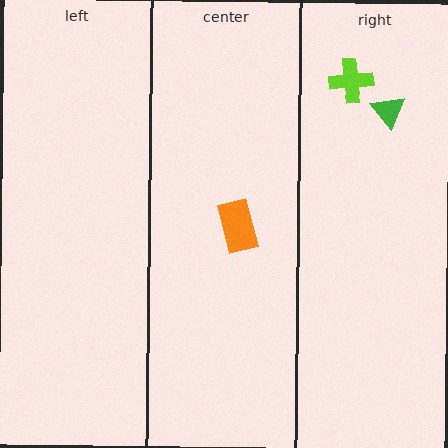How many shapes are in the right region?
2.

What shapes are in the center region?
The orange rectangle.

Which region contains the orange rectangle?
The center region.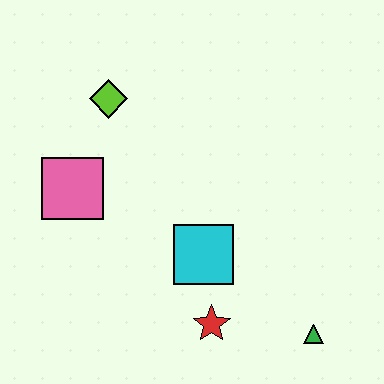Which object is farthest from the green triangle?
The lime diamond is farthest from the green triangle.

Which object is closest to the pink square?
The lime diamond is closest to the pink square.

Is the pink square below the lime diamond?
Yes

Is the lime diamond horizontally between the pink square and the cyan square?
Yes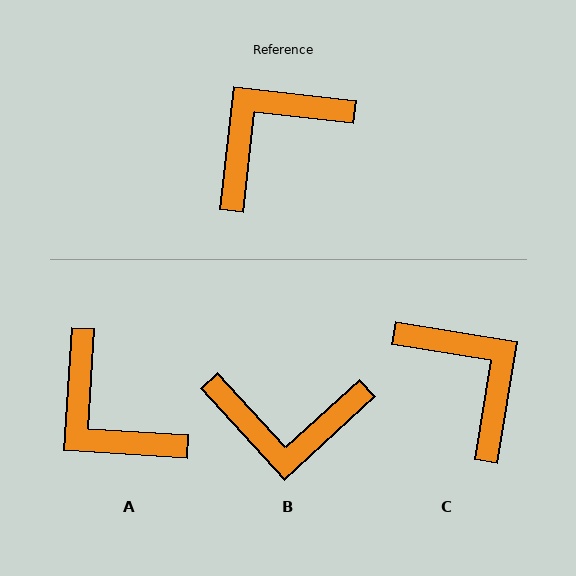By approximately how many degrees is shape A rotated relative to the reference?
Approximately 93 degrees counter-clockwise.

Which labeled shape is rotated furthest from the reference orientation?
B, about 139 degrees away.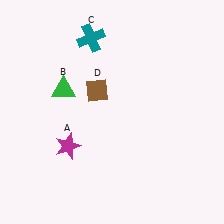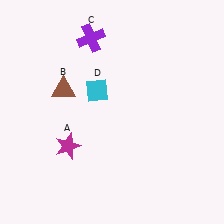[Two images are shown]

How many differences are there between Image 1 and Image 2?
There are 3 differences between the two images.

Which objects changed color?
B changed from green to brown. C changed from teal to purple. D changed from brown to cyan.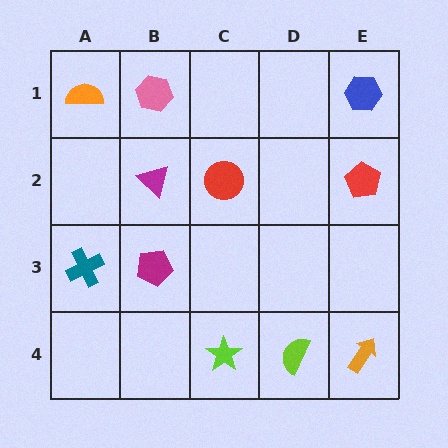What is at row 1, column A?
An orange semicircle.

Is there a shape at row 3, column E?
No, that cell is empty.